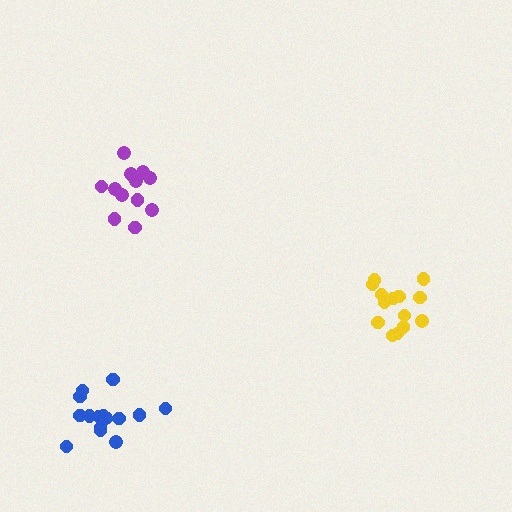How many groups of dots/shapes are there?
There are 3 groups.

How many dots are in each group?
Group 1: 14 dots, Group 2: 13 dots, Group 3: 15 dots (42 total).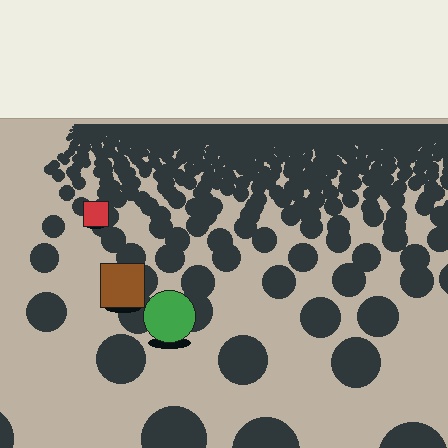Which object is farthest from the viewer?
The red square is farthest from the viewer. It appears smaller and the ground texture around it is denser.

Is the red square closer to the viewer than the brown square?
No. The brown square is closer — you can tell from the texture gradient: the ground texture is coarser near it.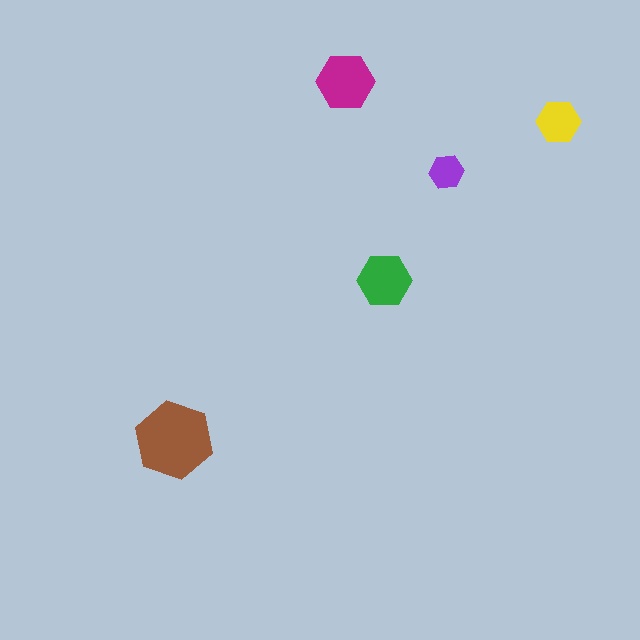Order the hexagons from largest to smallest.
the brown one, the magenta one, the green one, the yellow one, the purple one.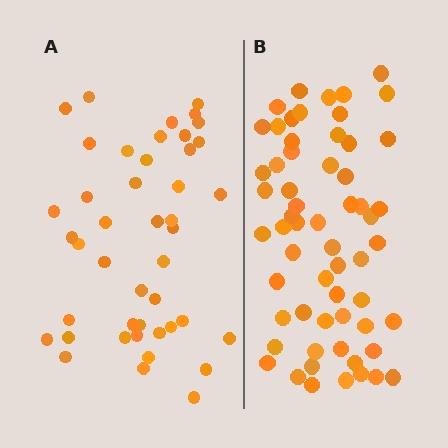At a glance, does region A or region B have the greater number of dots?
Region B (the right region) has more dots.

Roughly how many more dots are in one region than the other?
Region B has approximately 15 more dots than region A.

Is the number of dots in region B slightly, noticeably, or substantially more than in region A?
Region B has noticeably more, but not dramatically so. The ratio is roughly 1.4 to 1.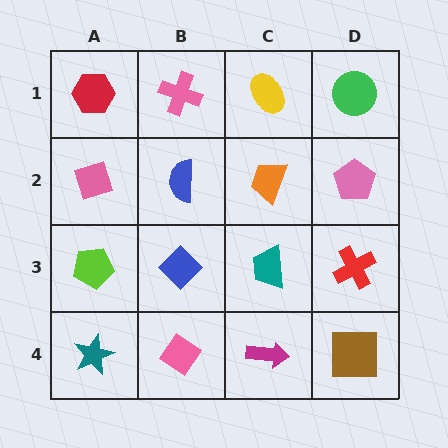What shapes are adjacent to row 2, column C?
A yellow ellipse (row 1, column C), a teal trapezoid (row 3, column C), a blue semicircle (row 2, column B), a pink pentagon (row 2, column D).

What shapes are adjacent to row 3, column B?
A blue semicircle (row 2, column B), a pink diamond (row 4, column B), a lime pentagon (row 3, column A), a teal trapezoid (row 3, column C).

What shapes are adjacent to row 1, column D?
A pink pentagon (row 2, column D), a yellow ellipse (row 1, column C).